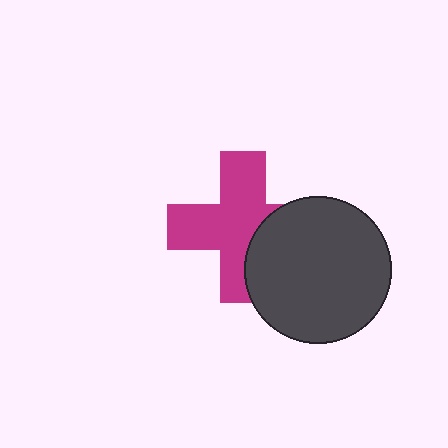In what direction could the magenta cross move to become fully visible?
The magenta cross could move left. That would shift it out from behind the dark gray circle entirely.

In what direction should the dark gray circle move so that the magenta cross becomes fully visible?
The dark gray circle should move right. That is the shortest direction to clear the overlap and leave the magenta cross fully visible.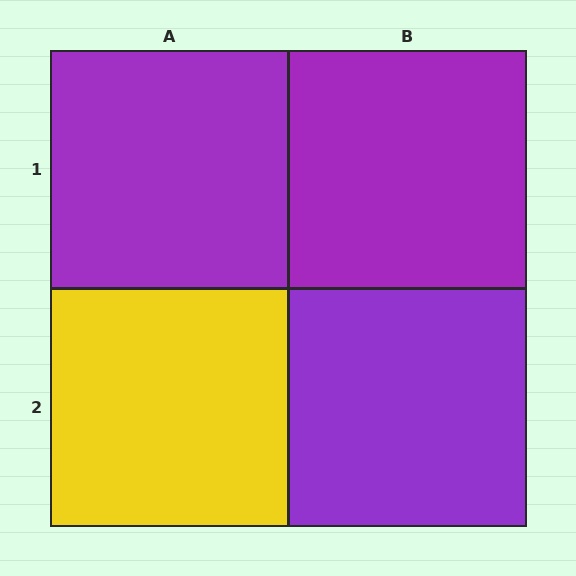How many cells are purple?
3 cells are purple.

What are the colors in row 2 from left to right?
Yellow, purple.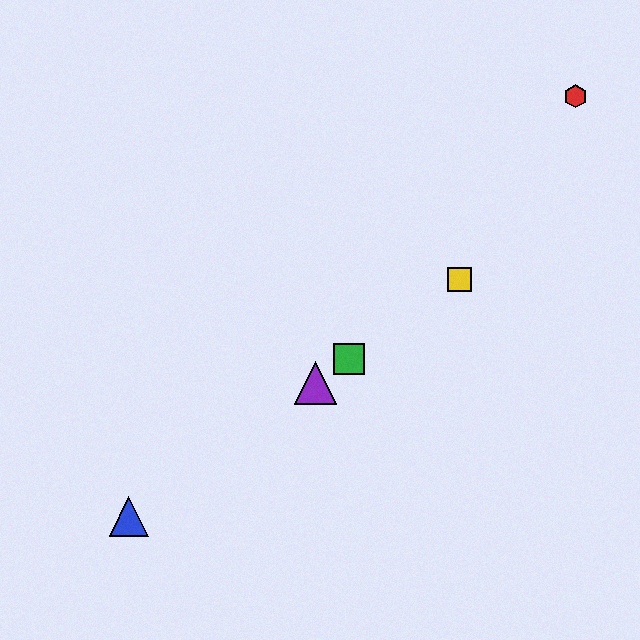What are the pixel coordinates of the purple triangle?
The purple triangle is at (315, 383).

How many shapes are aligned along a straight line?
4 shapes (the blue triangle, the green square, the yellow square, the purple triangle) are aligned along a straight line.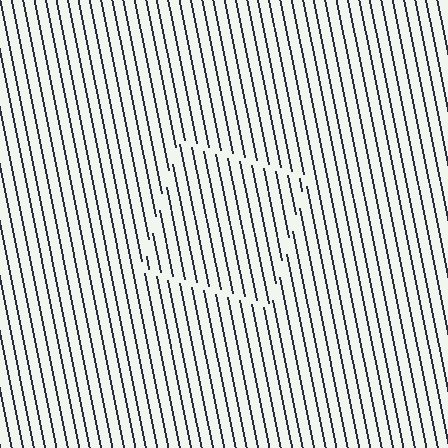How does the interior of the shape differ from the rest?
The interior of the shape contains the same grating, shifted by half a period — the contour is defined by the phase discontinuity where line-ends from the inner and outer gratings abut.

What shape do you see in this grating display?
An illusory square. The interior of the shape contains the same grating, shifted by half a period — the contour is defined by the phase discontinuity where line-ends from the inner and outer gratings abut.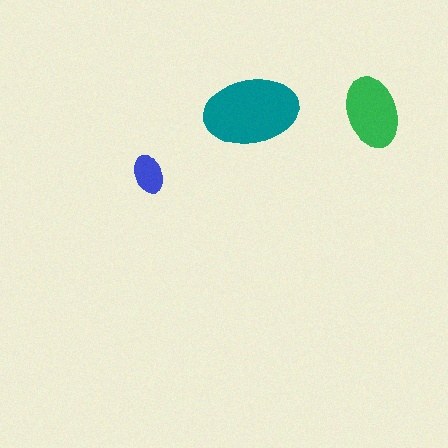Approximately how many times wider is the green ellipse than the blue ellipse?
About 2 times wider.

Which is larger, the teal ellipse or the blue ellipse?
The teal one.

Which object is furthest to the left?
The blue ellipse is leftmost.